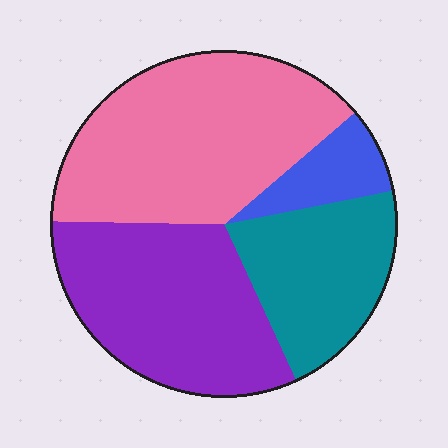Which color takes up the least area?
Blue, at roughly 10%.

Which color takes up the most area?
Pink, at roughly 40%.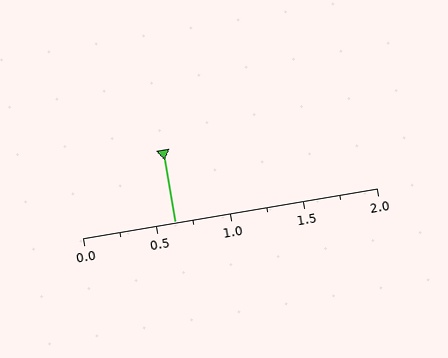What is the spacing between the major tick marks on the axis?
The major ticks are spaced 0.5 apart.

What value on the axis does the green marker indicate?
The marker indicates approximately 0.62.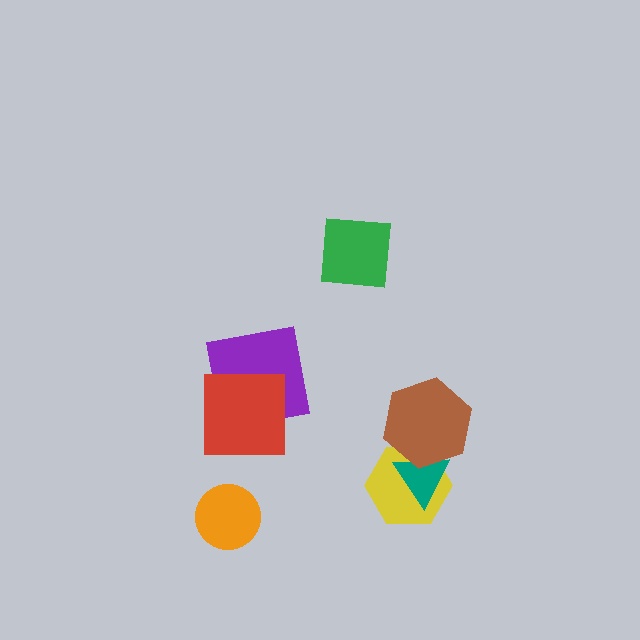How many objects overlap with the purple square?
1 object overlaps with the purple square.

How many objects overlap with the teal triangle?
2 objects overlap with the teal triangle.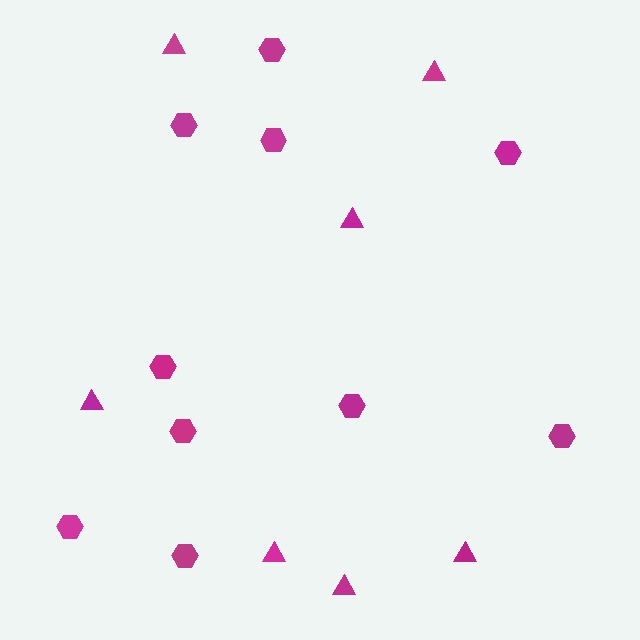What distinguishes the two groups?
There are 2 groups: one group of triangles (7) and one group of hexagons (10).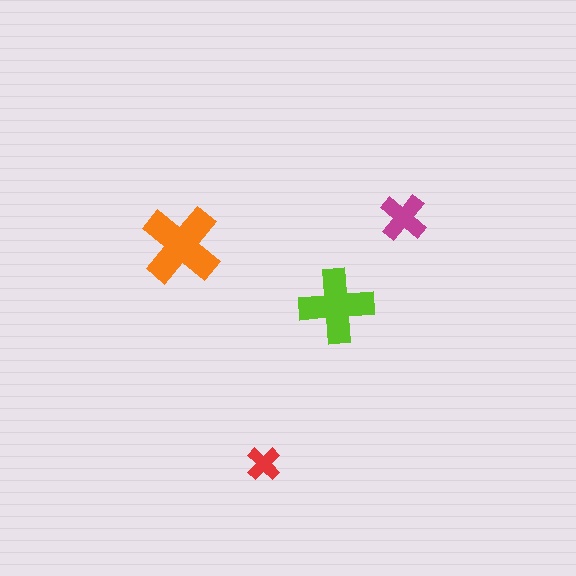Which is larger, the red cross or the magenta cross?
The magenta one.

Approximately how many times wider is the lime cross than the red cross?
About 2 times wider.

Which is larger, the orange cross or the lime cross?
The orange one.